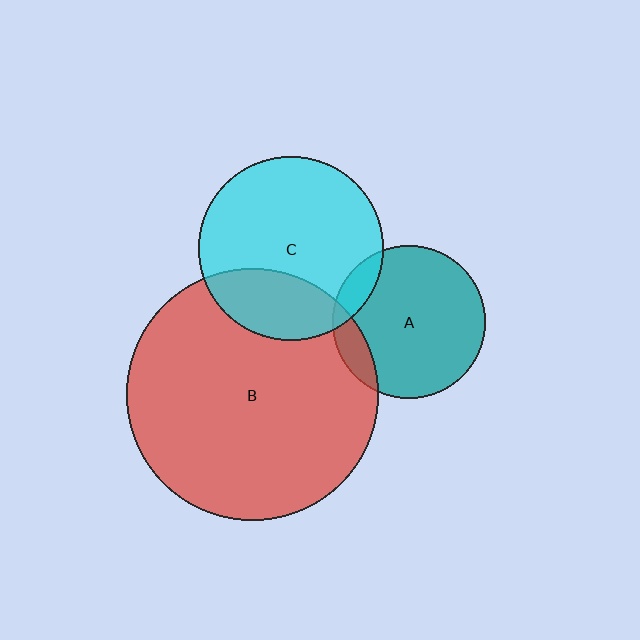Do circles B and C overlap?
Yes.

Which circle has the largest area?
Circle B (red).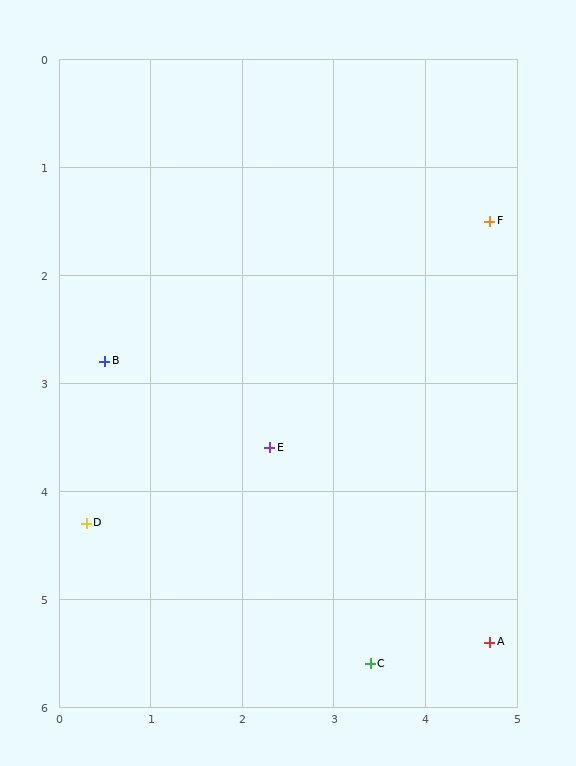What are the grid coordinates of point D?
Point D is at approximately (0.3, 4.3).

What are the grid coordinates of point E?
Point E is at approximately (2.3, 3.6).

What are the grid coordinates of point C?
Point C is at approximately (3.4, 5.6).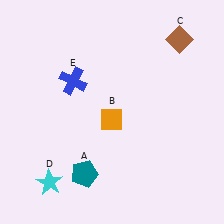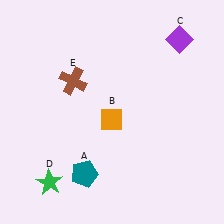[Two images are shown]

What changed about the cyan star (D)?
In Image 1, D is cyan. In Image 2, it changed to green.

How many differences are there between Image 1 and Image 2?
There are 3 differences between the two images.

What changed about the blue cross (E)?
In Image 1, E is blue. In Image 2, it changed to brown.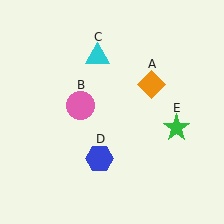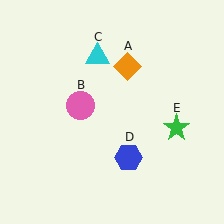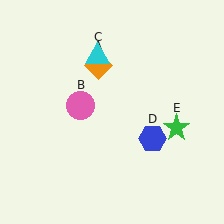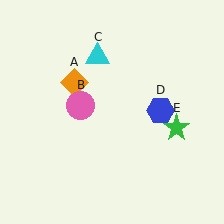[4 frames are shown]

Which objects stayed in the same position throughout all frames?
Pink circle (object B) and cyan triangle (object C) and green star (object E) remained stationary.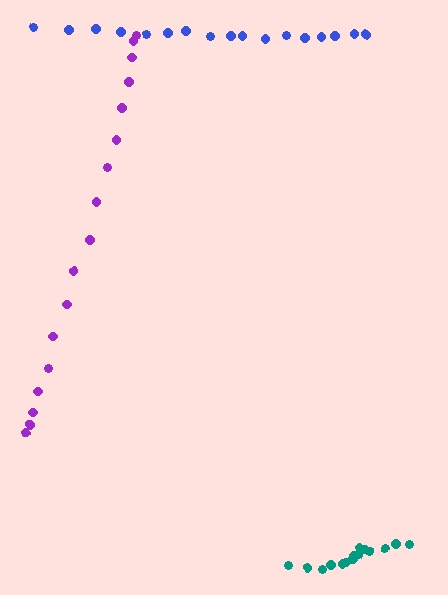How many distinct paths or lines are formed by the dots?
There are 3 distinct paths.